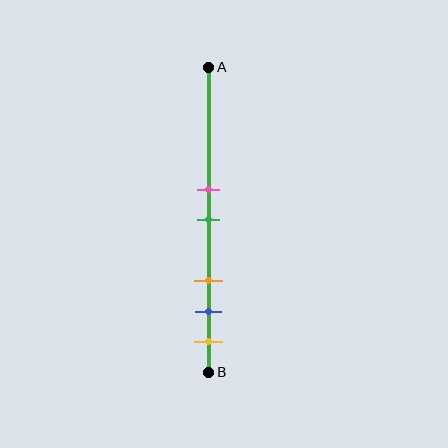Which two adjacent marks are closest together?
The pink and green marks are the closest adjacent pair.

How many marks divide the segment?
There are 5 marks dividing the segment.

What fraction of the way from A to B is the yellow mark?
The yellow mark is approximately 90% (0.9) of the way from A to B.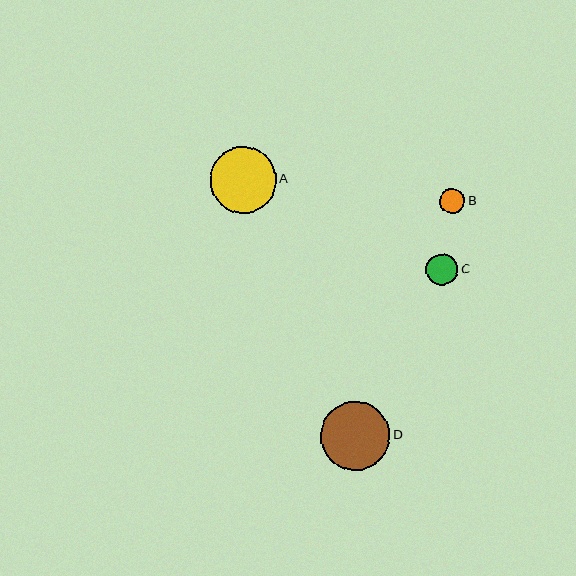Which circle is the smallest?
Circle B is the smallest with a size of approximately 25 pixels.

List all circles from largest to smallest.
From largest to smallest: D, A, C, B.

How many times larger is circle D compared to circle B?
Circle D is approximately 2.7 times the size of circle B.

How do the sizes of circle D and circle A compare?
Circle D and circle A are approximately the same size.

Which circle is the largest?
Circle D is the largest with a size of approximately 69 pixels.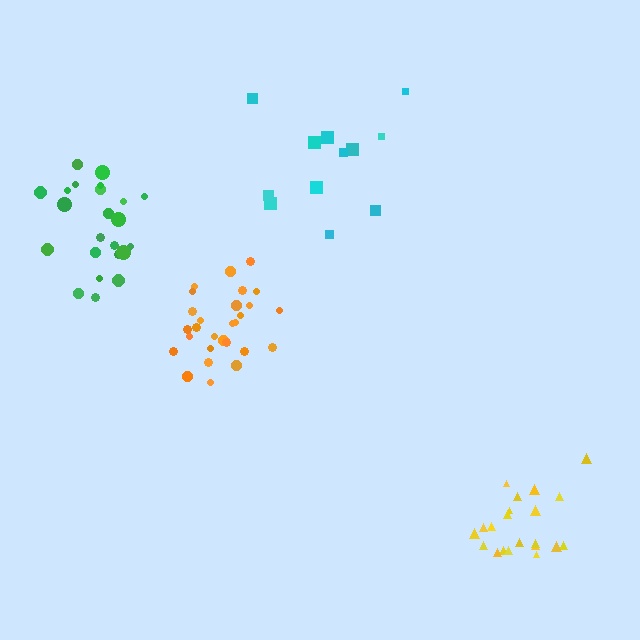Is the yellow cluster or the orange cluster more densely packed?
Orange.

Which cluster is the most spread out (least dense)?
Cyan.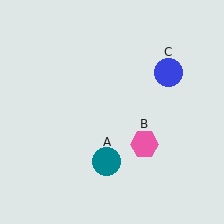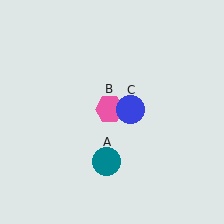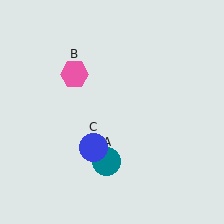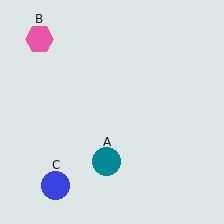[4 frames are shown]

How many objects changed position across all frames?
2 objects changed position: pink hexagon (object B), blue circle (object C).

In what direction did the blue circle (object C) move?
The blue circle (object C) moved down and to the left.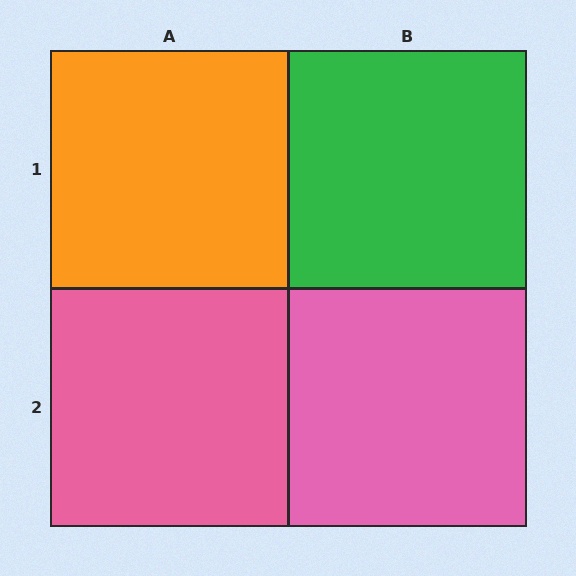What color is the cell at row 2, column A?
Pink.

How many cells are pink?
2 cells are pink.